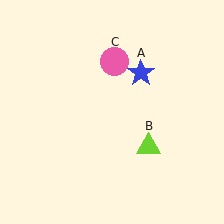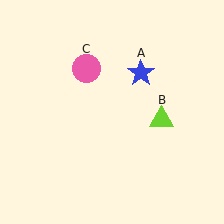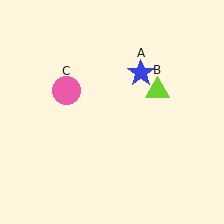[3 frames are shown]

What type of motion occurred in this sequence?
The lime triangle (object B), pink circle (object C) rotated counterclockwise around the center of the scene.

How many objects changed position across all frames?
2 objects changed position: lime triangle (object B), pink circle (object C).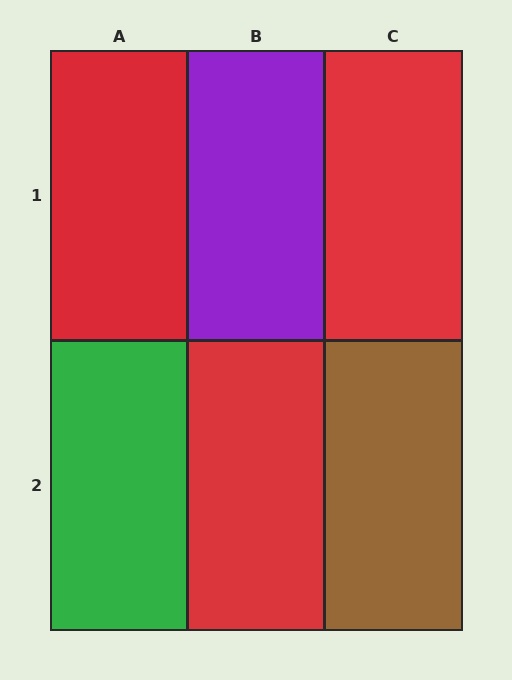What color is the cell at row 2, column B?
Red.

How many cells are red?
3 cells are red.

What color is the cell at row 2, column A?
Green.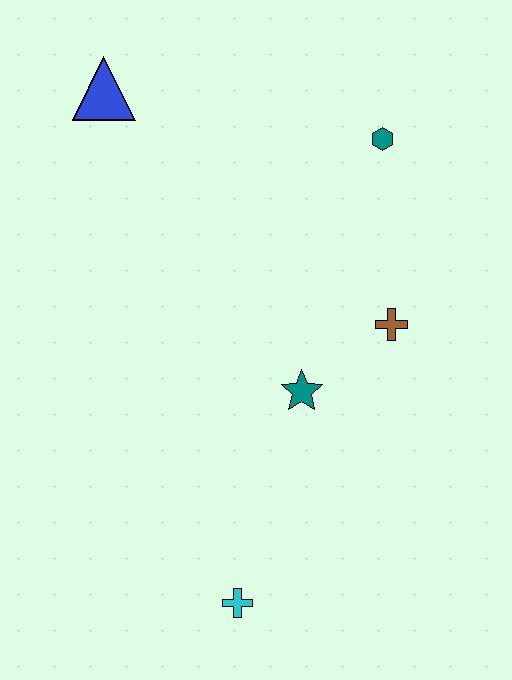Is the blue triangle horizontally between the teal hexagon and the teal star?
No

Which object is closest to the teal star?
The brown cross is closest to the teal star.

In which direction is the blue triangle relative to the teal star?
The blue triangle is above the teal star.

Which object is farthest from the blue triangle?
The cyan cross is farthest from the blue triangle.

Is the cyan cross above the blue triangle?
No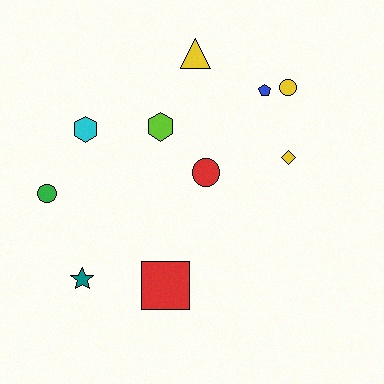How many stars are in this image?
There is 1 star.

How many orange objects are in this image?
There are no orange objects.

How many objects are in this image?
There are 10 objects.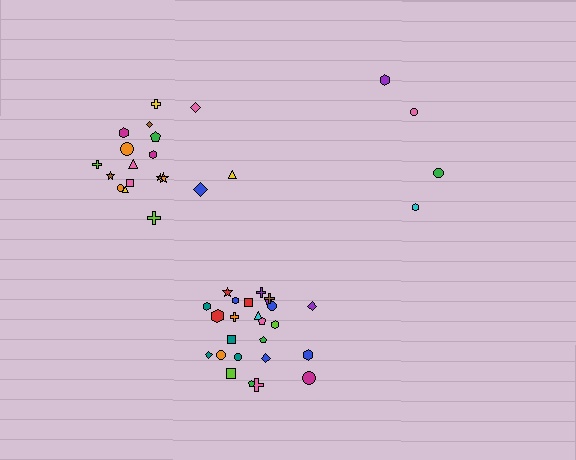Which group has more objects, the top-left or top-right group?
The top-left group.